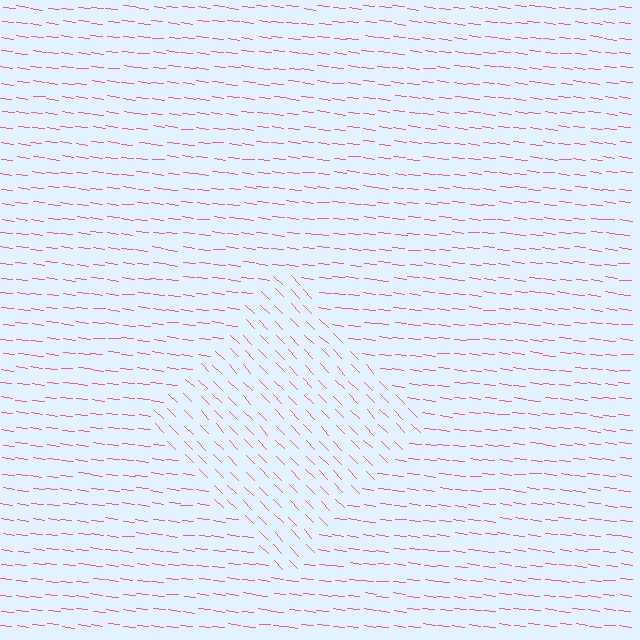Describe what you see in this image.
The image is filled with small pink line segments. A diamond region in the image has lines oriented differently from the surrounding lines, creating a visible texture boundary.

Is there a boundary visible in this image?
Yes, there is a texture boundary formed by a change in line orientation.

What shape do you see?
I see a diamond.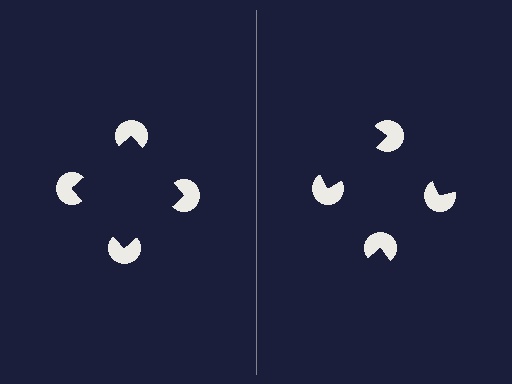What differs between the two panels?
The pac-man discs are positioned identically on both sides; only the wedge orientations differ. On the left they align to a square; on the right they are misaligned.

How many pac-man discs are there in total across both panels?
8 — 4 on each side.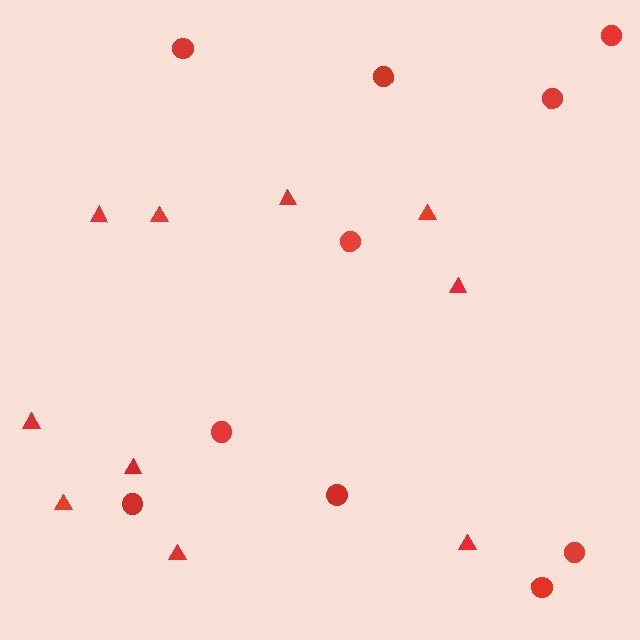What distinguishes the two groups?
There are 2 groups: one group of circles (10) and one group of triangles (10).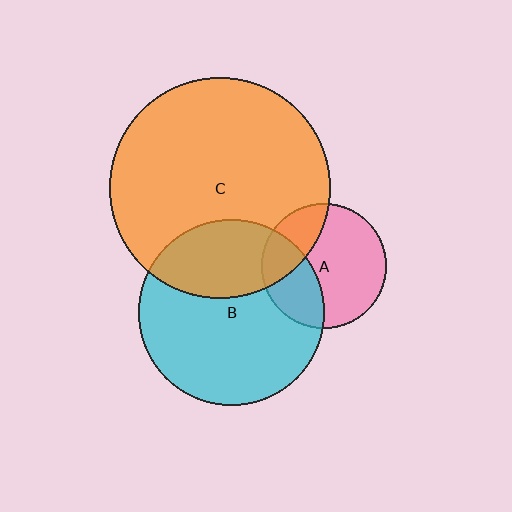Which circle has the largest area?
Circle C (orange).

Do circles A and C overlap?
Yes.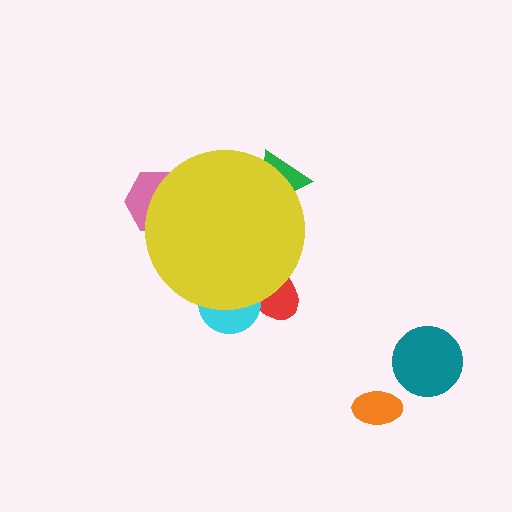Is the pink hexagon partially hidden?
Yes, the pink hexagon is partially hidden behind the yellow circle.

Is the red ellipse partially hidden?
Yes, the red ellipse is partially hidden behind the yellow circle.